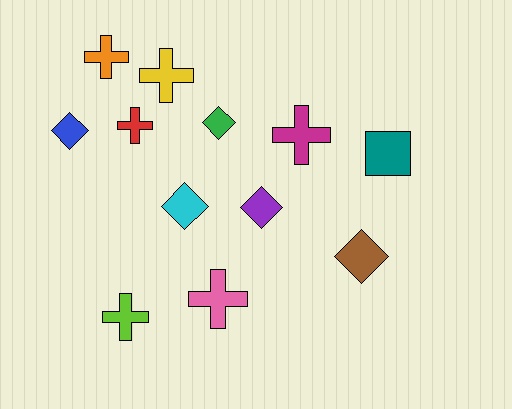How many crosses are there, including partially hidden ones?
There are 6 crosses.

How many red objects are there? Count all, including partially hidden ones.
There is 1 red object.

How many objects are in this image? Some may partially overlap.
There are 12 objects.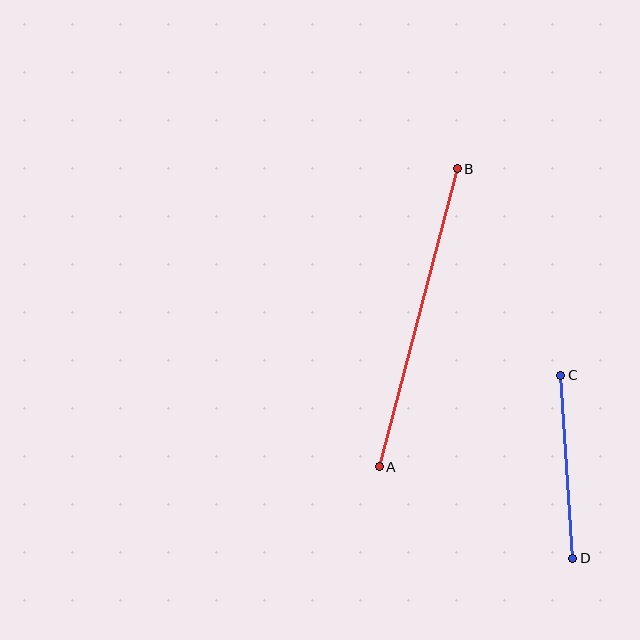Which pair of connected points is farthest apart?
Points A and B are farthest apart.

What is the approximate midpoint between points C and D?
The midpoint is at approximately (567, 467) pixels.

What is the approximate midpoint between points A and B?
The midpoint is at approximately (418, 318) pixels.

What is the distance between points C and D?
The distance is approximately 184 pixels.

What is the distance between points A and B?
The distance is approximately 308 pixels.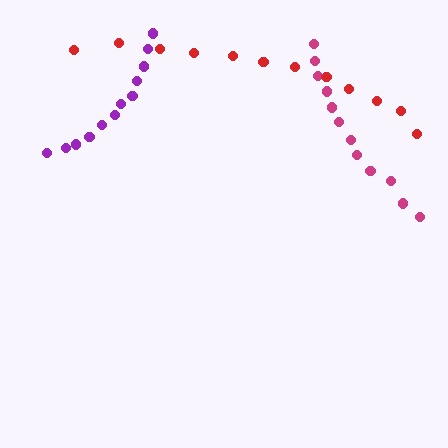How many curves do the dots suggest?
There are 3 distinct paths.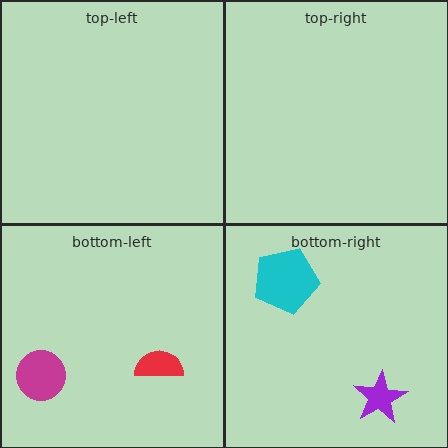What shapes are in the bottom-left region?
The magenta circle, the red semicircle.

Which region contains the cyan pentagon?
The bottom-right region.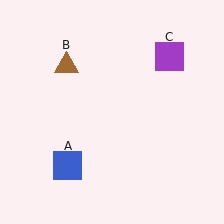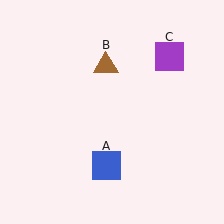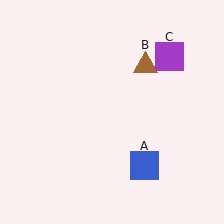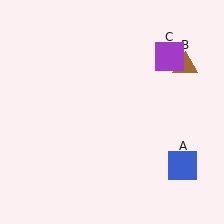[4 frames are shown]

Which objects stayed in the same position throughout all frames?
Purple square (object C) remained stationary.